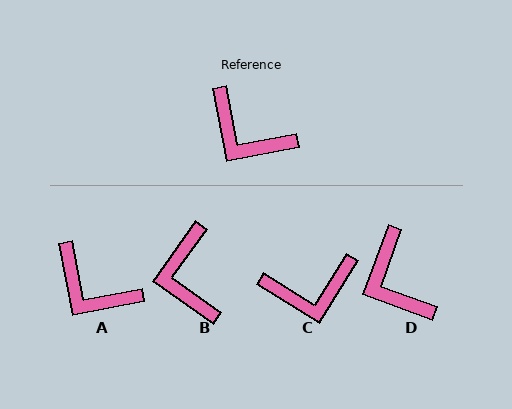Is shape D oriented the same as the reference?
No, it is off by about 31 degrees.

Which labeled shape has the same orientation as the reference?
A.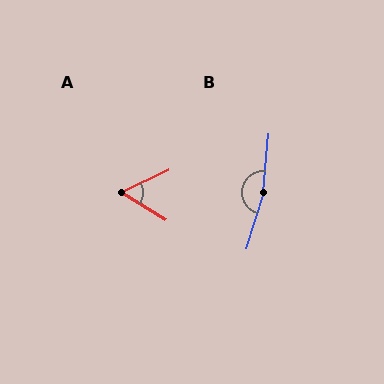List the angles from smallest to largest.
A (57°), B (168°).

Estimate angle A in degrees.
Approximately 57 degrees.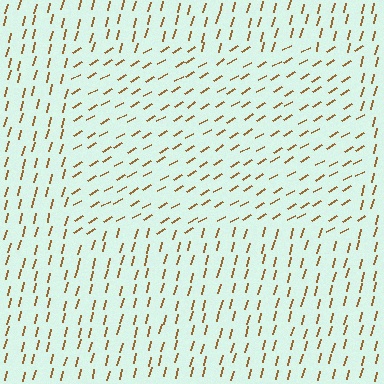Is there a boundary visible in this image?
Yes, there is a texture boundary formed by a change in line orientation.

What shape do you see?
I see a rectangle.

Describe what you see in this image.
The image is filled with small brown line segments. A rectangle region in the image has lines oriented differently from the surrounding lines, creating a visible texture boundary.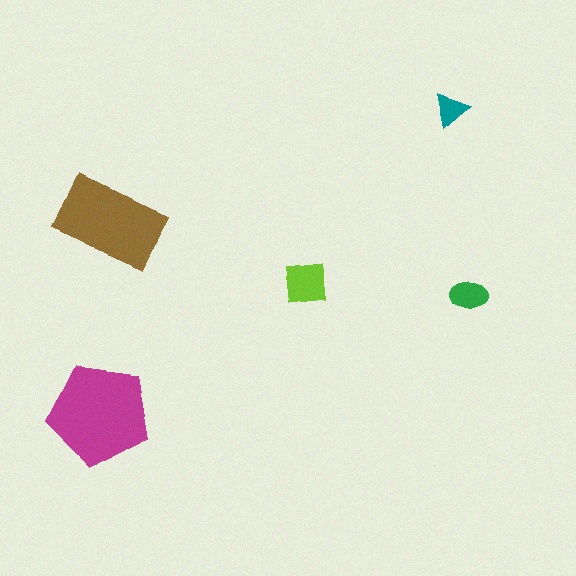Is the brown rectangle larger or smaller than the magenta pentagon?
Smaller.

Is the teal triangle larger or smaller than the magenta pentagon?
Smaller.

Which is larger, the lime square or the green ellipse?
The lime square.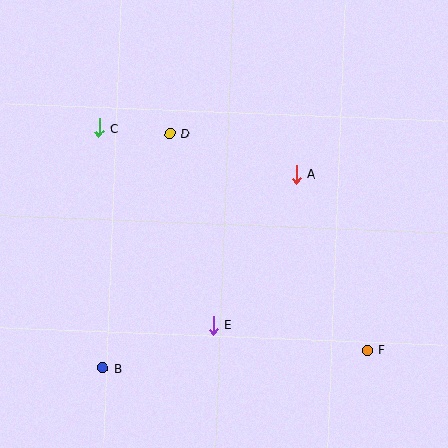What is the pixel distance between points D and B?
The distance between D and B is 244 pixels.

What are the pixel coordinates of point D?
Point D is at (170, 134).